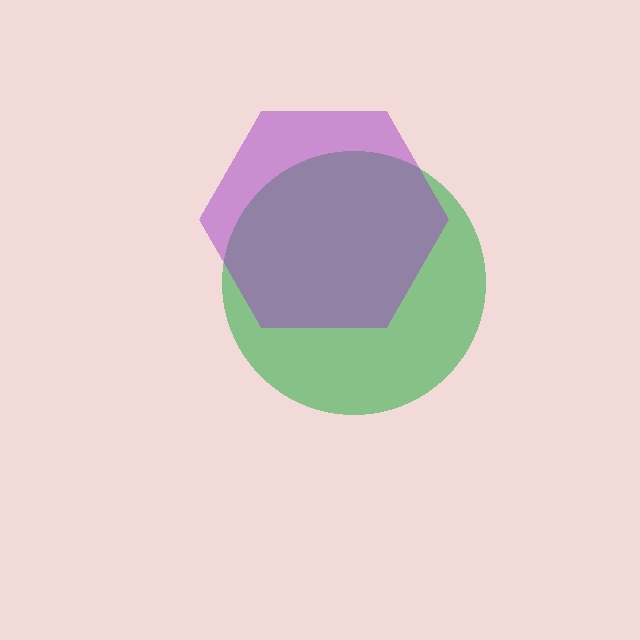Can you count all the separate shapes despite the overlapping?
Yes, there are 2 separate shapes.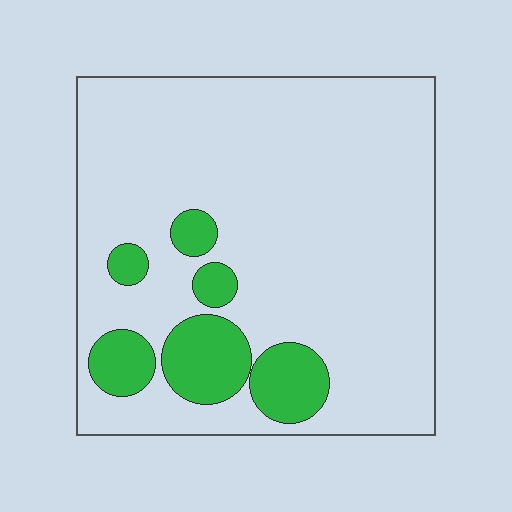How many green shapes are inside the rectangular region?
6.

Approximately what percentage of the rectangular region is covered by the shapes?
Approximately 15%.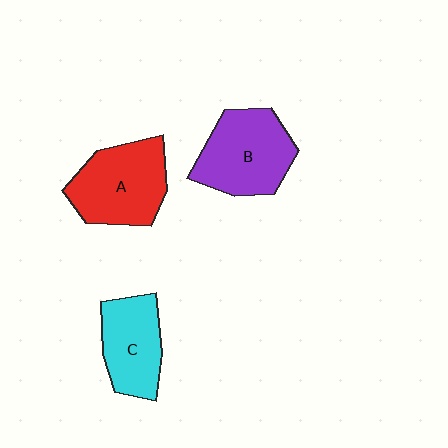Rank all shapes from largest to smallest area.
From largest to smallest: A (red), B (purple), C (cyan).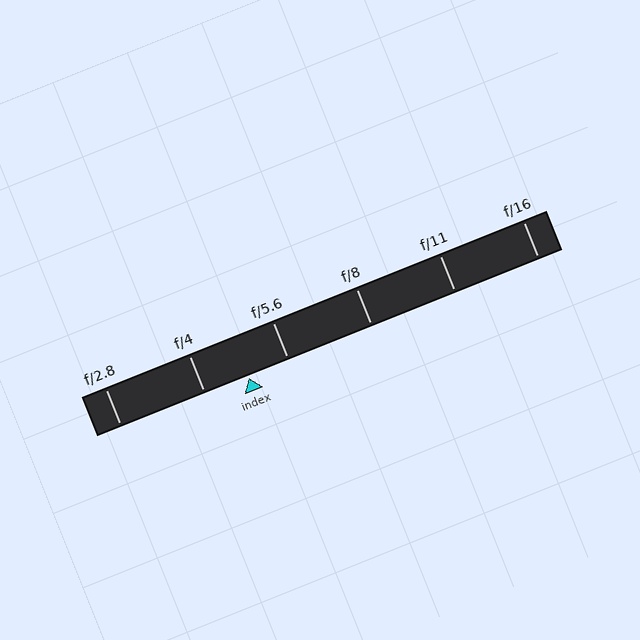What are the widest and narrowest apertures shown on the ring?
The widest aperture shown is f/2.8 and the narrowest is f/16.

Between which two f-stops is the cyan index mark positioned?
The index mark is between f/4 and f/5.6.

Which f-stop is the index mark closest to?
The index mark is closest to f/5.6.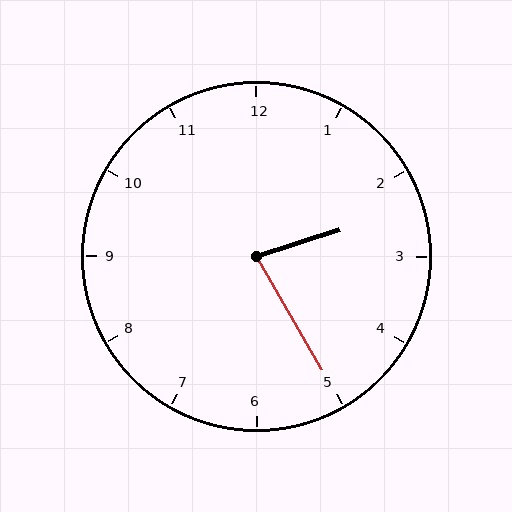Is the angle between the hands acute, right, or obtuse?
It is acute.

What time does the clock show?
2:25.